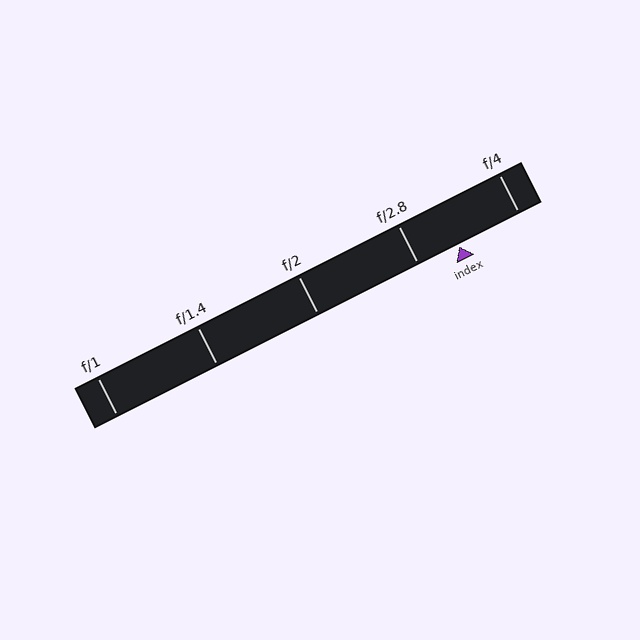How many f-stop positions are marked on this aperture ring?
There are 5 f-stop positions marked.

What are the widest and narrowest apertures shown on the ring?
The widest aperture shown is f/1 and the narrowest is f/4.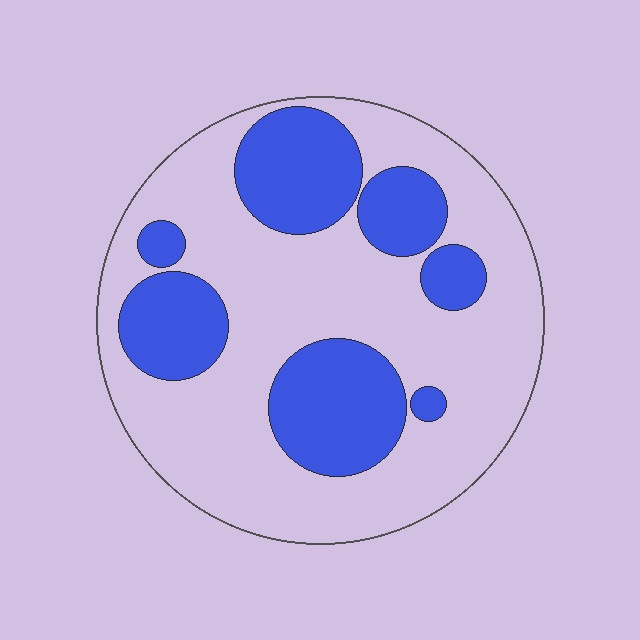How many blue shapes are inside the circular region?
7.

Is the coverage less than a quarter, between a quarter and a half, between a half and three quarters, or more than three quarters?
Between a quarter and a half.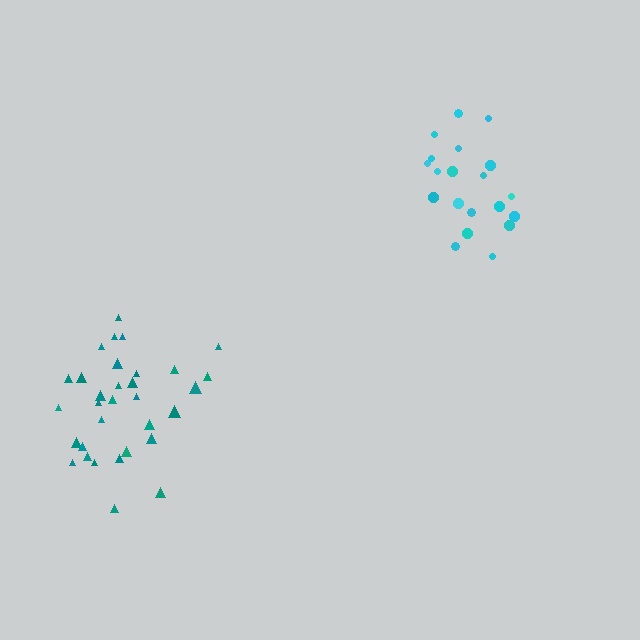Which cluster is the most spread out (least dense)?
Cyan.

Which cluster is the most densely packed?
Teal.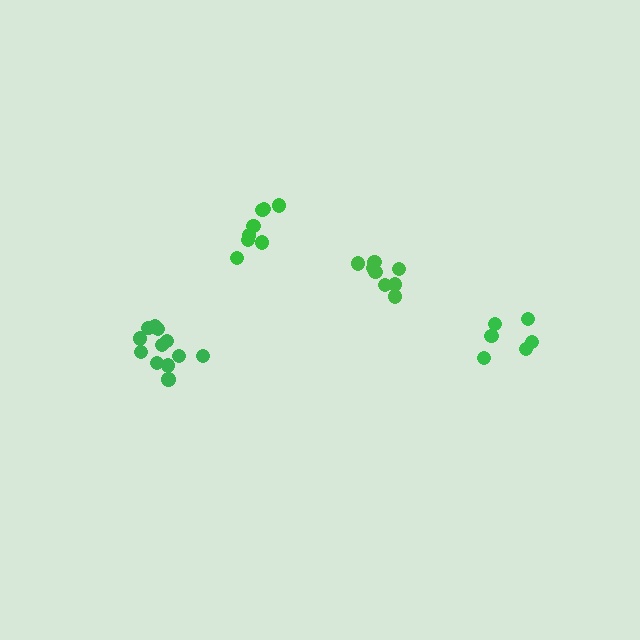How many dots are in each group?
Group 1: 6 dots, Group 2: 8 dots, Group 3: 12 dots, Group 4: 8 dots (34 total).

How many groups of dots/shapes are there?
There are 4 groups.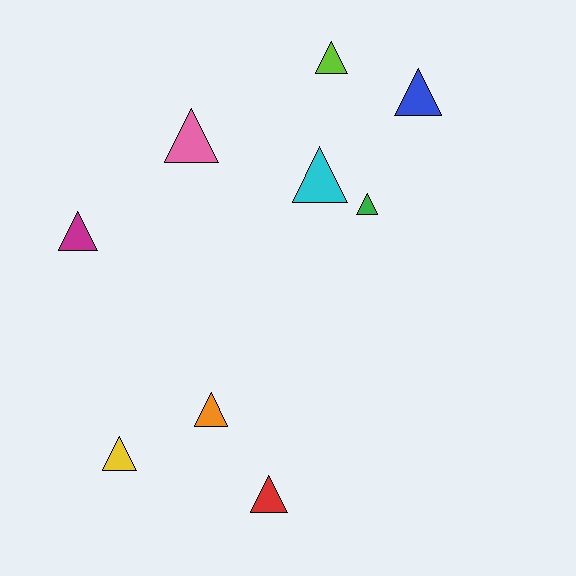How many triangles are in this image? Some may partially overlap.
There are 9 triangles.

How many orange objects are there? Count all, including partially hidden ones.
There is 1 orange object.